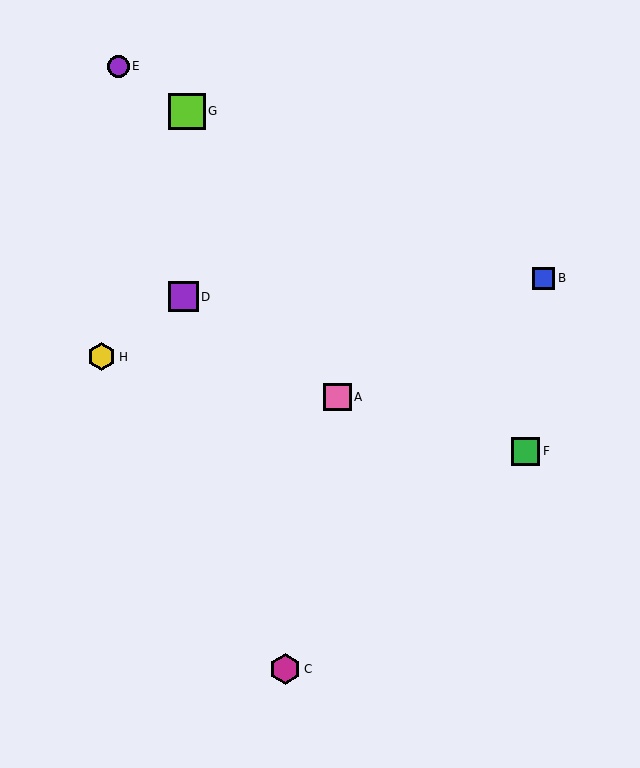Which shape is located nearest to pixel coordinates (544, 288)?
The blue square (labeled B) at (544, 278) is nearest to that location.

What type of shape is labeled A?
Shape A is a pink square.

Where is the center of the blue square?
The center of the blue square is at (544, 278).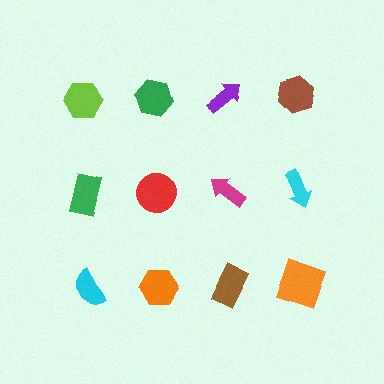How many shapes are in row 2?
4 shapes.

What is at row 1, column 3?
A purple arrow.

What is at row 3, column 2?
An orange hexagon.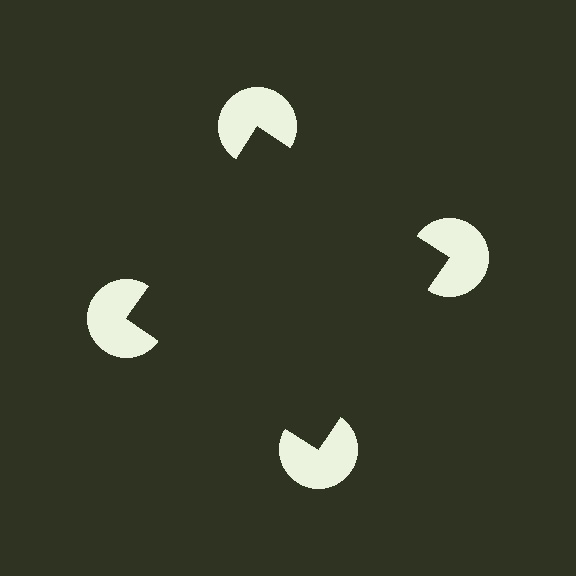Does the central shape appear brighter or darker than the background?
It typically appears slightly darker than the background, even though no actual brightness change is drawn.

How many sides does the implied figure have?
4 sides.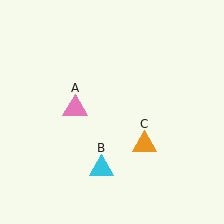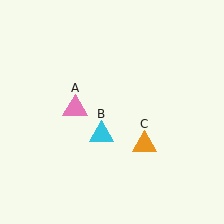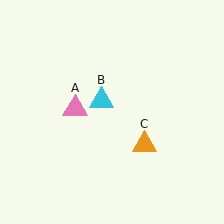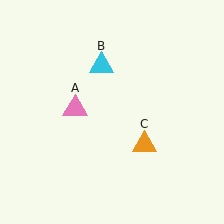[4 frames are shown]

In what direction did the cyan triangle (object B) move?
The cyan triangle (object B) moved up.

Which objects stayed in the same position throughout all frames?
Pink triangle (object A) and orange triangle (object C) remained stationary.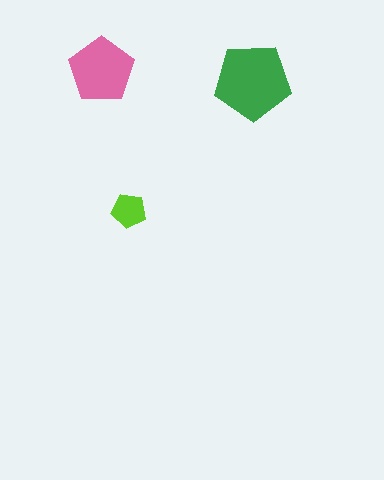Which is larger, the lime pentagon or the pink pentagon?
The pink one.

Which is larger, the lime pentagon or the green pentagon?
The green one.